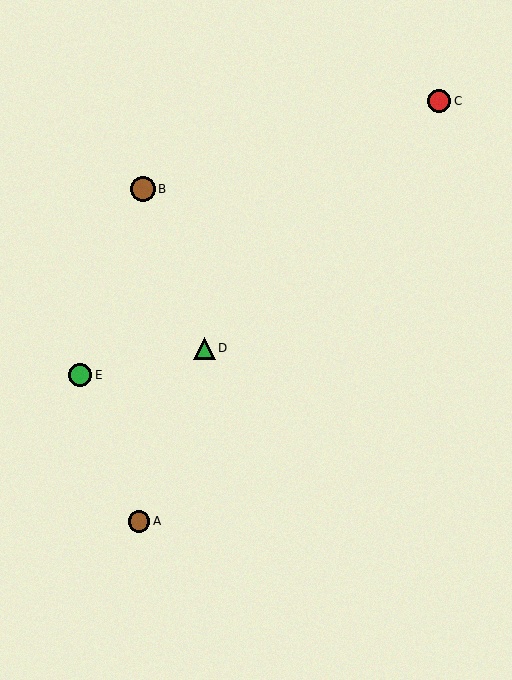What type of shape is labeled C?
Shape C is a red circle.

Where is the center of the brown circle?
The center of the brown circle is at (143, 189).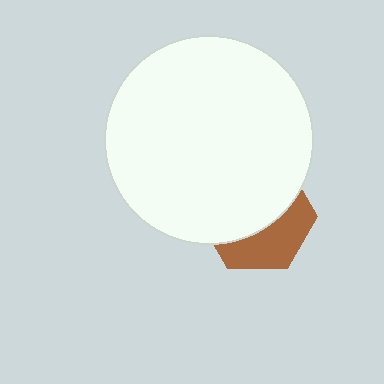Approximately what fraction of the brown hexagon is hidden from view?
Roughly 61% of the brown hexagon is hidden behind the white circle.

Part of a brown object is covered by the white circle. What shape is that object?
It is a hexagon.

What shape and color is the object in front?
The object in front is a white circle.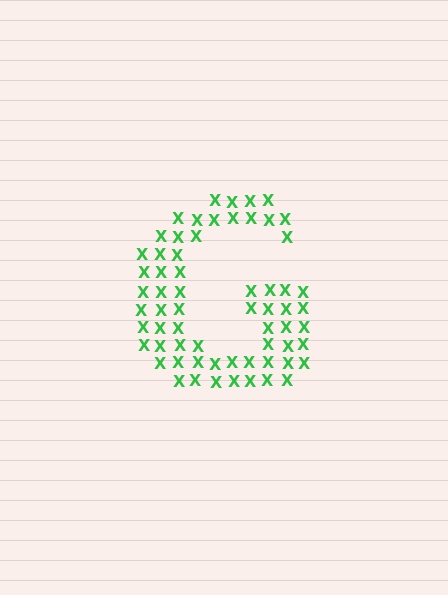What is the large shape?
The large shape is the letter G.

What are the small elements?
The small elements are letter X's.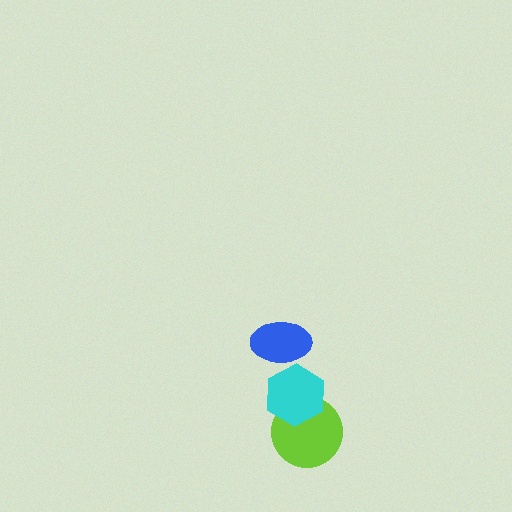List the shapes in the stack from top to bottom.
From top to bottom: the blue ellipse, the cyan hexagon, the lime circle.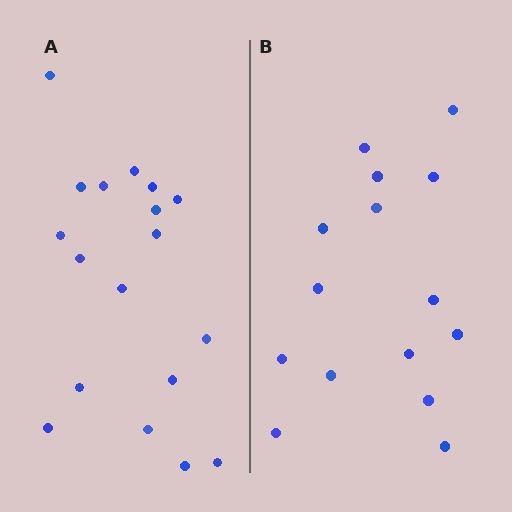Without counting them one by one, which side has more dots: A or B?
Region A (the left region) has more dots.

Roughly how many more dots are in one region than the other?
Region A has just a few more — roughly 2 or 3 more dots than region B.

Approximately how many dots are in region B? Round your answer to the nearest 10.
About 20 dots. (The exact count is 15, which rounds to 20.)